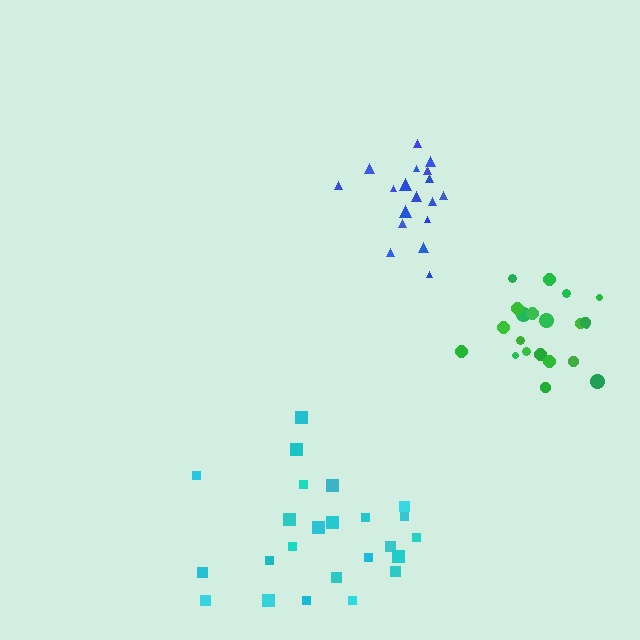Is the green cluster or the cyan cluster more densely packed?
Green.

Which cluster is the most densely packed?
Green.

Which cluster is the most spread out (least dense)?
Cyan.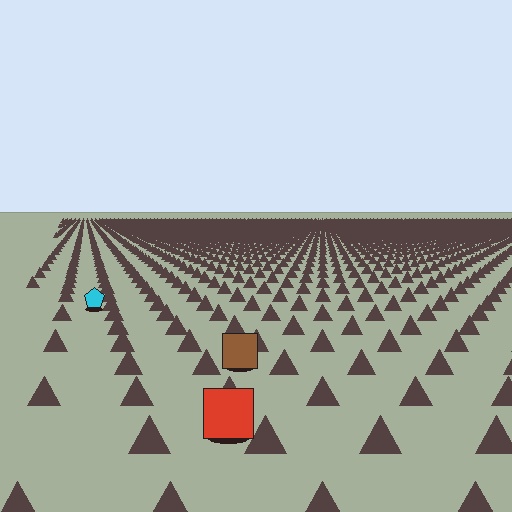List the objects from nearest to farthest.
From nearest to farthest: the red square, the brown square, the cyan pentagon.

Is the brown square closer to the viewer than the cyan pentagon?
Yes. The brown square is closer — you can tell from the texture gradient: the ground texture is coarser near it.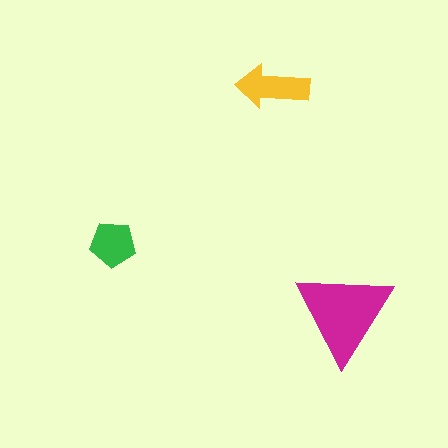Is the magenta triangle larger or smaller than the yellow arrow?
Larger.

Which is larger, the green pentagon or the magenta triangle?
The magenta triangle.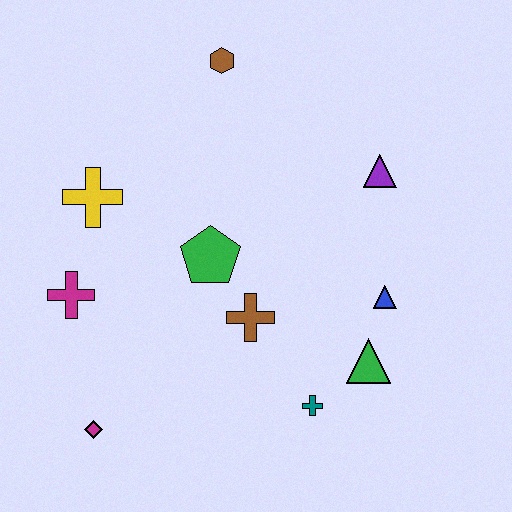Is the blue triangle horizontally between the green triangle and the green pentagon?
No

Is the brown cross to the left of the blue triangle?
Yes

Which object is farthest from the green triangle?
The brown hexagon is farthest from the green triangle.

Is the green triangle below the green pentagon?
Yes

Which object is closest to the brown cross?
The green pentagon is closest to the brown cross.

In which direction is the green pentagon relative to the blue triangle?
The green pentagon is to the left of the blue triangle.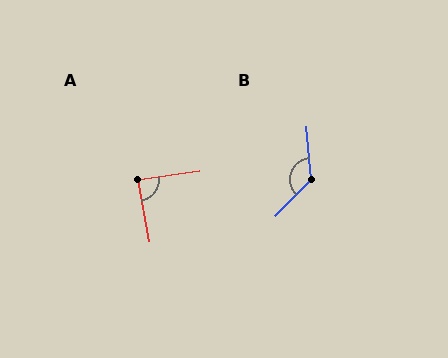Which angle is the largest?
B, at approximately 132 degrees.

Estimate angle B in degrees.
Approximately 132 degrees.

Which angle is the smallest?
A, at approximately 87 degrees.